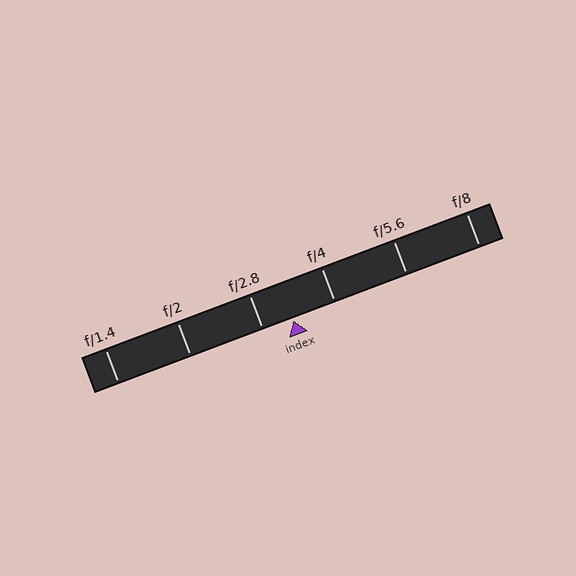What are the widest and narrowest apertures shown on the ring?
The widest aperture shown is f/1.4 and the narrowest is f/8.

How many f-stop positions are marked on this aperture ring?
There are 6 f-stop positions marked.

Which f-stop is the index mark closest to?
The index mark is closest to f/2.8.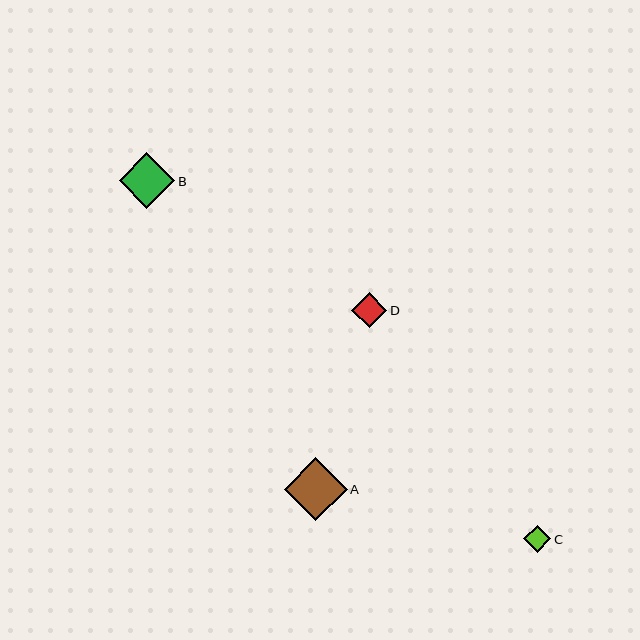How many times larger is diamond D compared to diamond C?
Diamond D is approximately 1.3 times the size of diamond C.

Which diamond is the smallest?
Diamond C is the smallest with a size of approximately 27 pixels.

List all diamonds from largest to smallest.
From largest to smallest: A, B, D, C.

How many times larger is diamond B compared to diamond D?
Diamond B is approximately 1.6 times the size of diamond D.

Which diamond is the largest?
Diamond A is the largest with a size of approximately 63 pixels.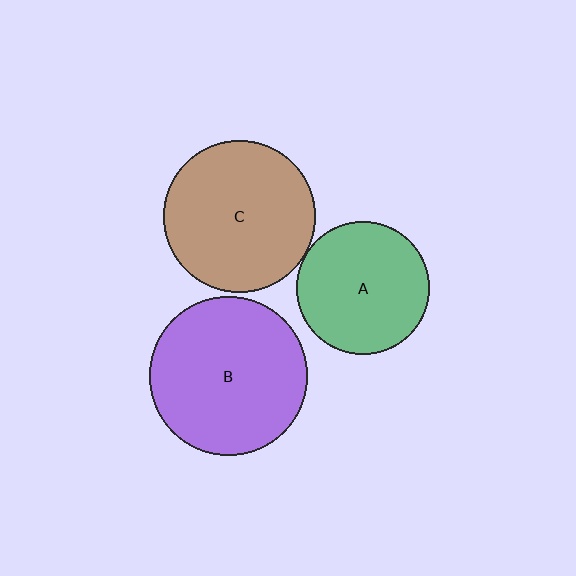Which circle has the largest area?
Circle B (purple).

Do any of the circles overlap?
No, none of the circles overlap.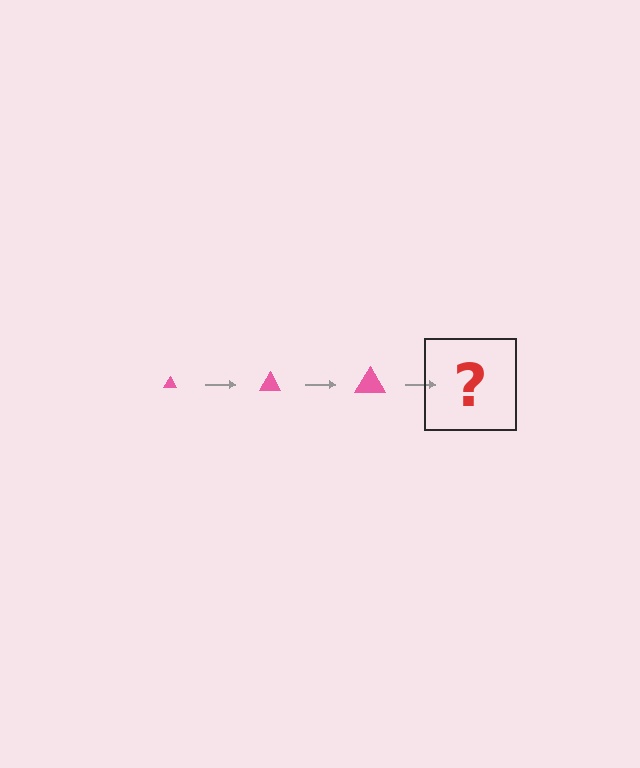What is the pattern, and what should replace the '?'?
The pattern is that the triangle gets progressively larger each step. The '?' should be a pink triangle, larger than the previous one.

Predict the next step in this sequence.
The next step is a pink triangle, larger than the previous one.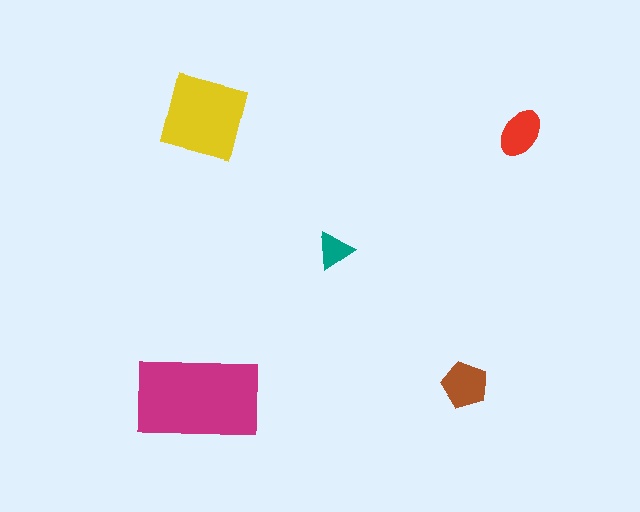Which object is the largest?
The magenta rectangle.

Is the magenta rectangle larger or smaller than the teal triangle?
Larger.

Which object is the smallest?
The teal triangle.